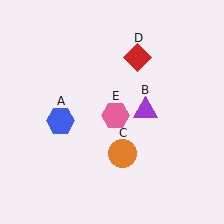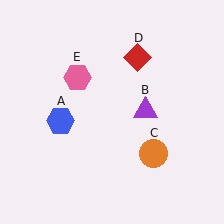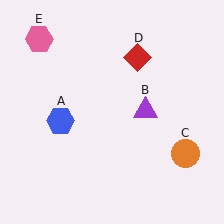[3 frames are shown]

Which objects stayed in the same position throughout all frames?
Blue hexagon (object A) and purple triangle (object B) and red diamond (object D) remained stationary.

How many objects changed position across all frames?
2 objects changed position: orange circle (object C), pink hexagon (object E).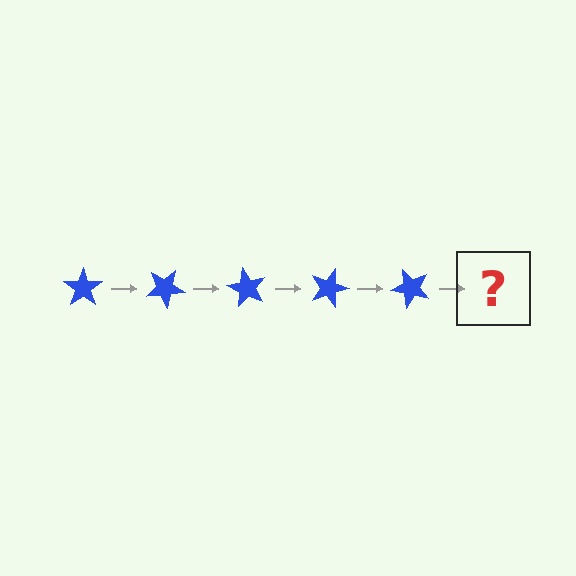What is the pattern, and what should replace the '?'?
The pattern is that the star rotates 30 degrees each step. The '?' should be a blue star rotated 150 degrees.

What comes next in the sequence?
The next element should be a blue star rotated 150 degrees.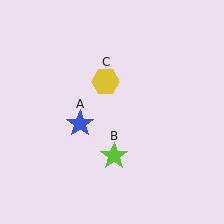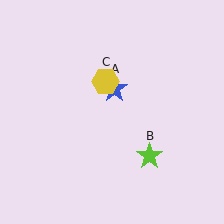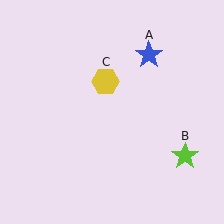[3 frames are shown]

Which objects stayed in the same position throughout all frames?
Yellow hexagon (object C) remained stationary.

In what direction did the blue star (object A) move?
The blue star (object A) moved up and to the right.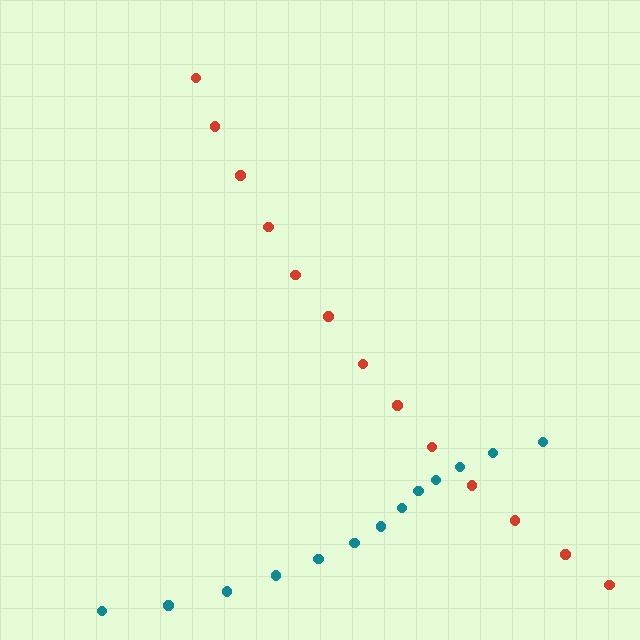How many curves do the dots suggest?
There are 2 distinct paths.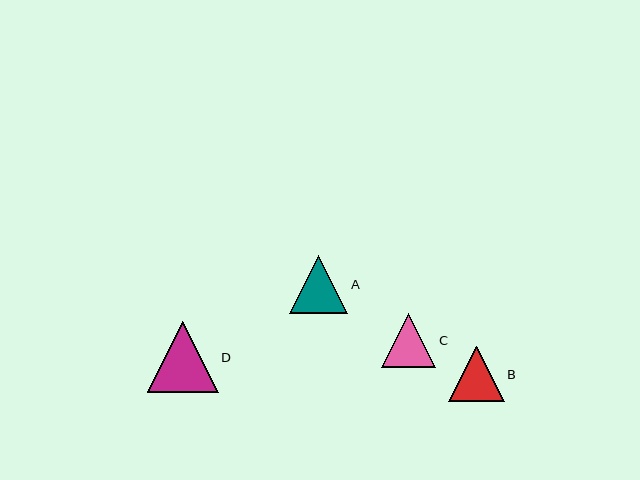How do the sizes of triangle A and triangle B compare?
Triangle A and triangle B are approximately the same size.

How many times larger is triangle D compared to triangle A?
Triangle D is approximately 1.2 times the size of triangle A.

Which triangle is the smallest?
Triangle C is the smallest with a size of approximately 54 pixels.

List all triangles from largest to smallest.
From largest to smallest: D, A, B, C.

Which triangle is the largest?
Triangle D is the largest with a size of approximately 71 pixels.